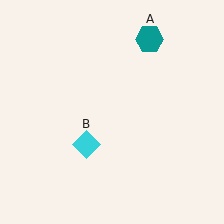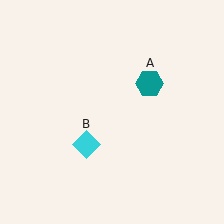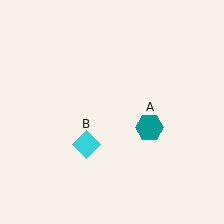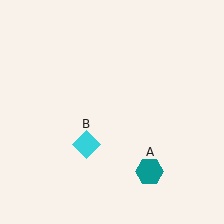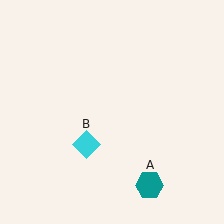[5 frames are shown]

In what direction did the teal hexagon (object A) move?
The teal hexagon (object A) moved down.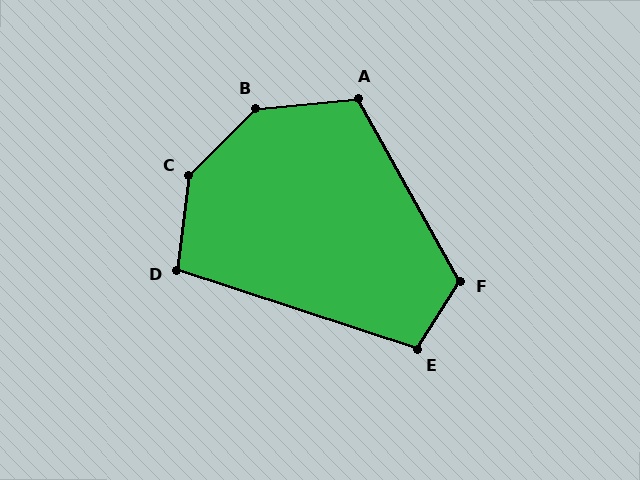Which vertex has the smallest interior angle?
D, at approximately 101 degrees.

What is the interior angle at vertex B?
Approximately 141 degrees (obtuse).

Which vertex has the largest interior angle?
C, at approximately 142 degrees.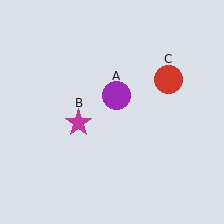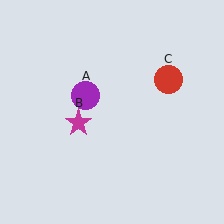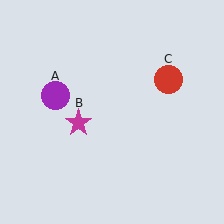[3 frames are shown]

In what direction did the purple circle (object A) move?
The purple circle (object A) moved left.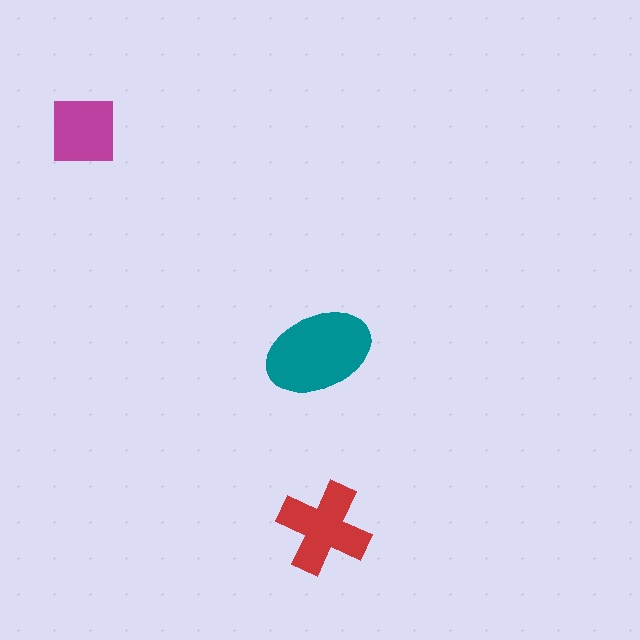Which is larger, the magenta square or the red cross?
The red cross.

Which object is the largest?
The teal ellipse.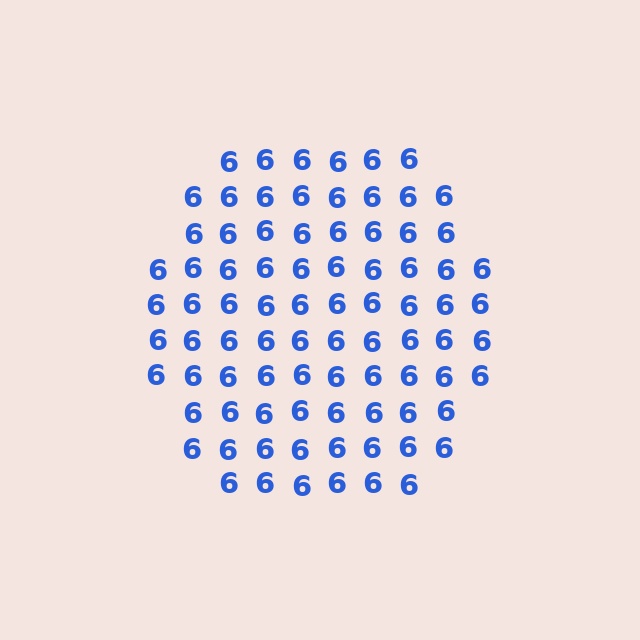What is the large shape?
The large shape is a hexagon.